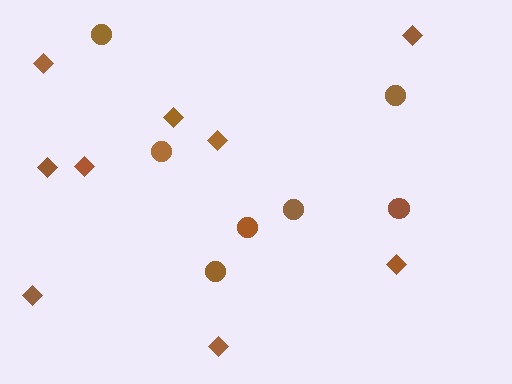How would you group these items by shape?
There are 2 groups: one group of circles (7) and one group of diamonds (9).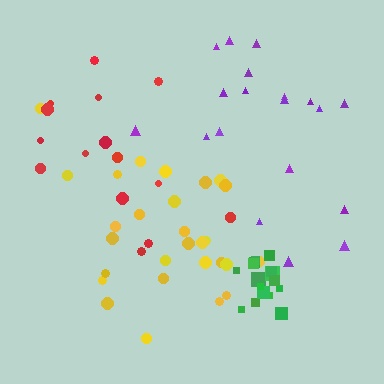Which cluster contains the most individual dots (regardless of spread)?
Yellow (28).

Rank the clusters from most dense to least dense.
green, yellow, purple, red.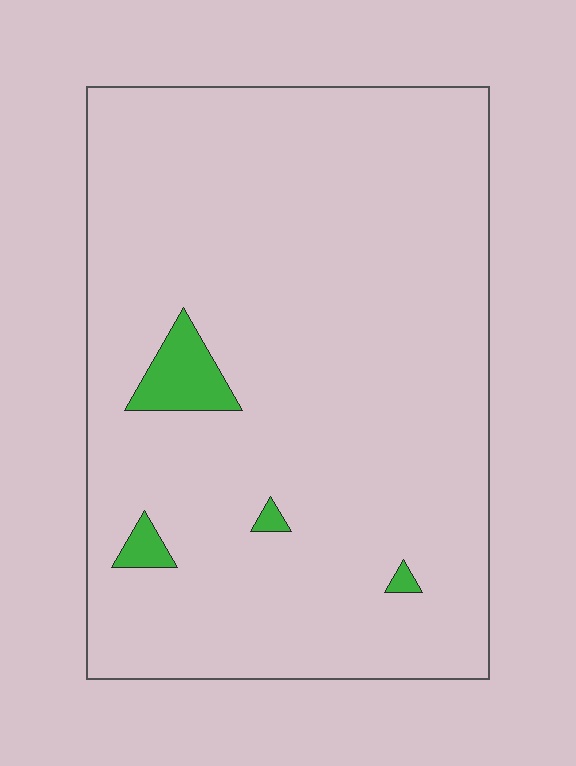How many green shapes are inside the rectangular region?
4.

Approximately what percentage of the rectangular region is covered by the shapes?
Approximately 5%.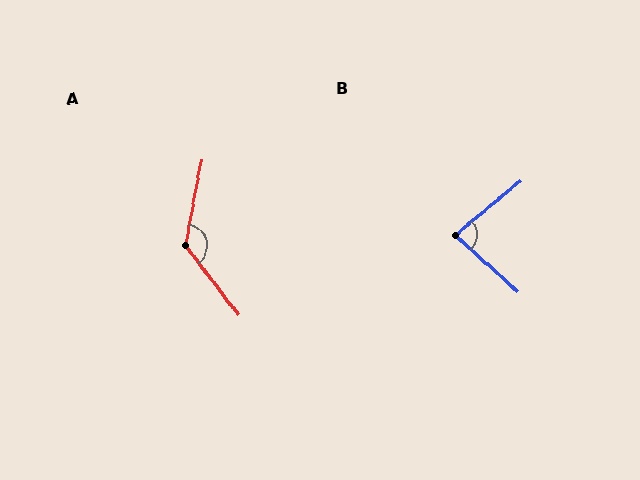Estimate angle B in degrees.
Approximately 81 degrees.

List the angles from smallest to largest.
B (81°), A (132°).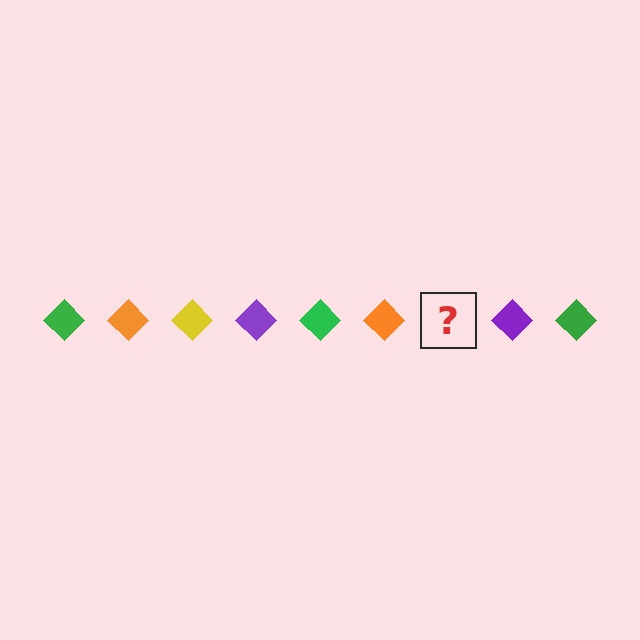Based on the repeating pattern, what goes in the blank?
The blank should be a yellow diamond.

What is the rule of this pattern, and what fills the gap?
The rule is that the pattern cycles through green, orange, yellow, purple diamonds. The gap should be filled with a yellow diamond.